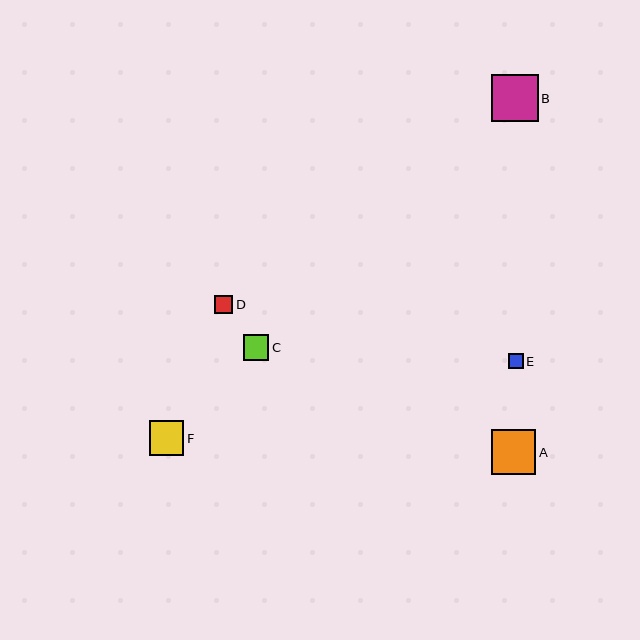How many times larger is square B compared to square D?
Square B is approximately 2.5 times the size of square D.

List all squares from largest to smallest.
From largest to smallest: B, A, F, C, D, E.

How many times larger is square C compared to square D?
Square C is approximately 1.4 times the size of square D.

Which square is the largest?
Square B is the largest with a size of approximately 47 pixels.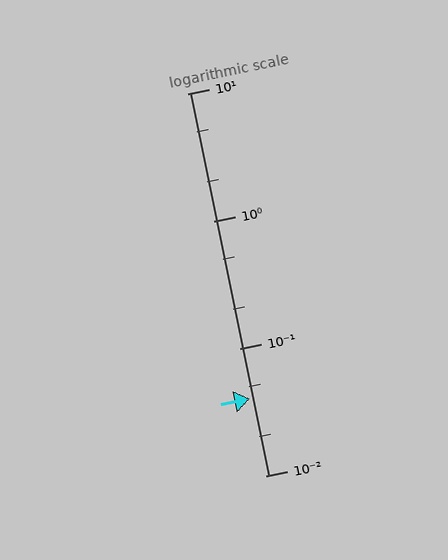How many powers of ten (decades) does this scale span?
The scale spans 3 decades, from 0.01 to 10.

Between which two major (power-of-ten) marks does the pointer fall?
The pointer is between 0.01 and 0.1.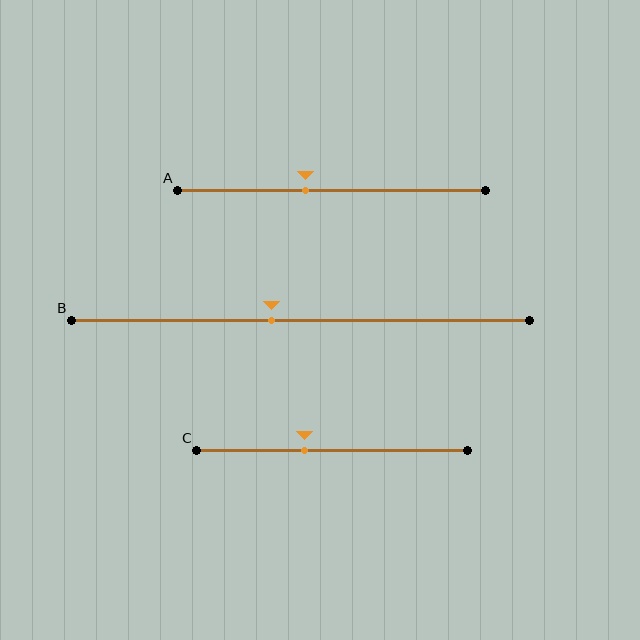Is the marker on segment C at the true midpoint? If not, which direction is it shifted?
No, the marker on segment C is shifted to the left by about 10% of the segment length.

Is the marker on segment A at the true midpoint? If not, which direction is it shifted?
No, the marker on segment A is shifted to the left by about 9% of the segment length.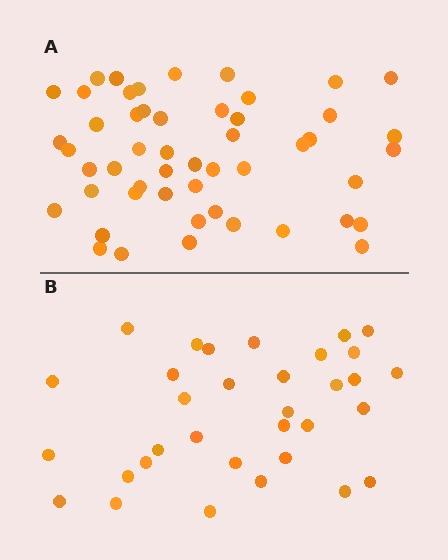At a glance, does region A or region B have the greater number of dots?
Region A (the top region) has more dots.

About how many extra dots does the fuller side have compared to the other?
Region A has approximately 20 more dots than region B.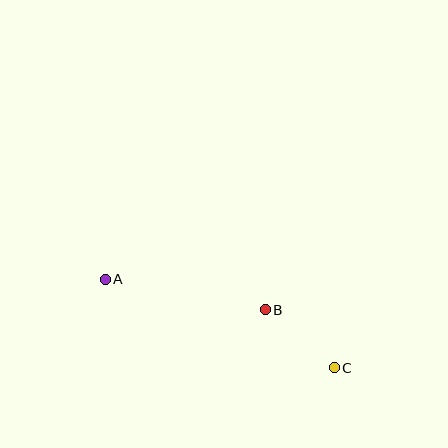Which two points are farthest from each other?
Points A and C are farthest from each other.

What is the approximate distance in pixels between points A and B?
The distance between A and B is approximately 163 pixels.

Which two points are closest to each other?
Points B and C are closest to each other.